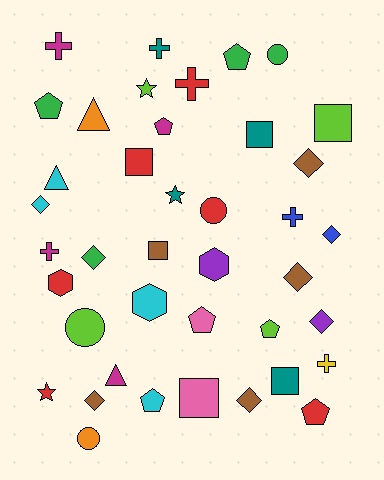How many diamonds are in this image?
There are 8 diamonds.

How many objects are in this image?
There are 40 objects.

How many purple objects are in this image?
There are 2 purple objects.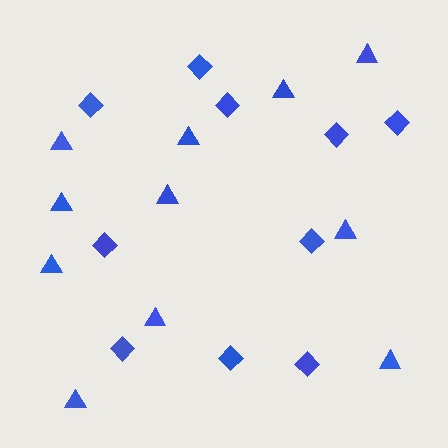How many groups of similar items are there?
There are 2 groups: one group of diamonds (10) and one group of triangles (11).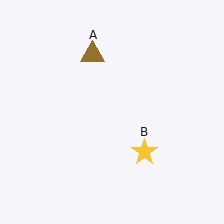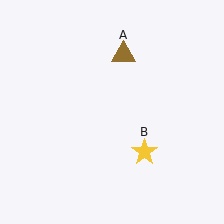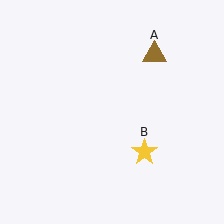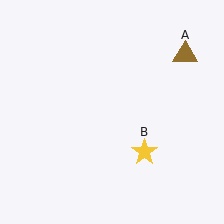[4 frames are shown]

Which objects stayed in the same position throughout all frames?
Yellow star (object B) remained stationary.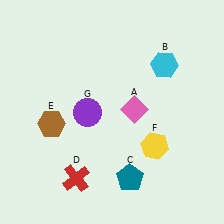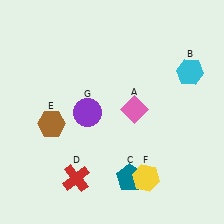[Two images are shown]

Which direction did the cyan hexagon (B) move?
The cyan hexagon (B) moved right.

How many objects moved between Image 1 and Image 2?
2 objects moved between the two images.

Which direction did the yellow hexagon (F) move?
The yellow hexagon (F) moved down.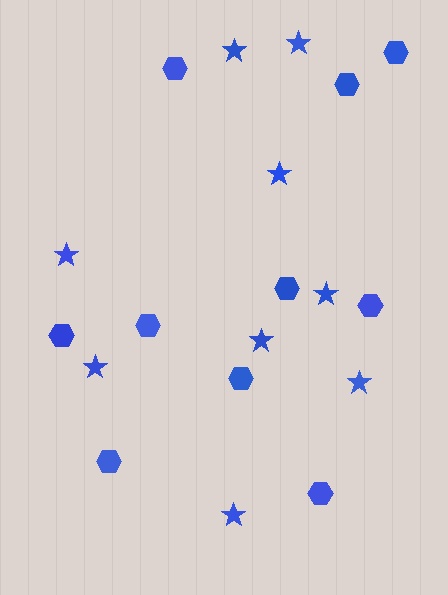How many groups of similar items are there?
There are 2 groups: one group of stars (9) and one group of hexagons (10).